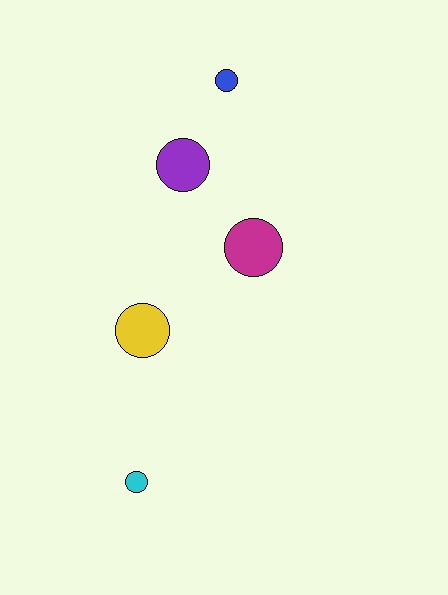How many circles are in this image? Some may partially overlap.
There are 5 circles.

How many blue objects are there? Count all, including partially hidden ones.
There is 1 blue object.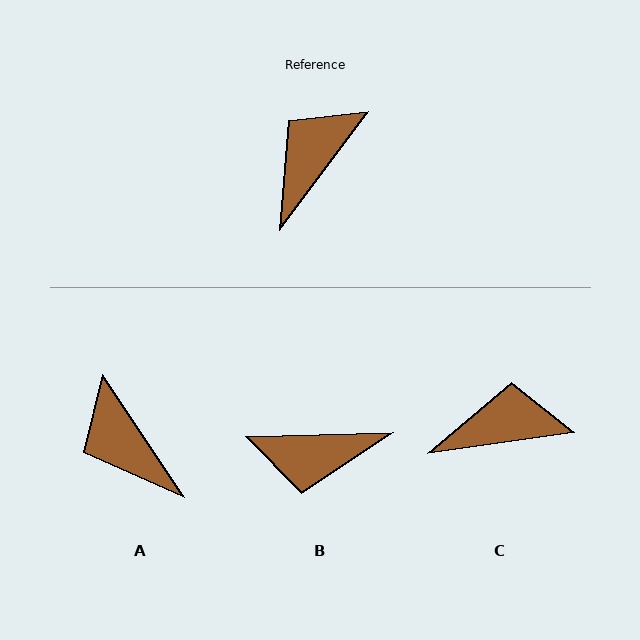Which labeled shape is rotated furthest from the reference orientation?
B, about 129 degrees away.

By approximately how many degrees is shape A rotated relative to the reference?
Approximately 71 degrees counter-clockwise.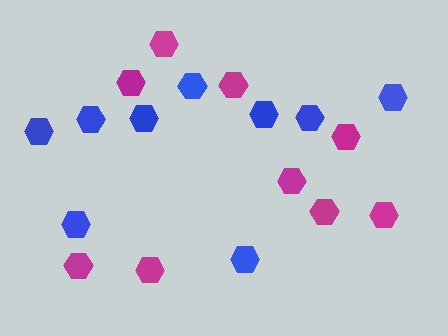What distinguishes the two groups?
There are 2 groups: one group of blue hexagons (9) and one group of magenta hexagons (9).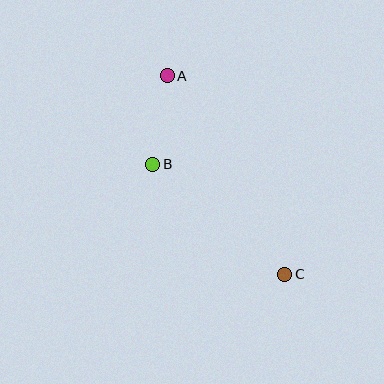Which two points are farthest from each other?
Points A and C are farthest from each other.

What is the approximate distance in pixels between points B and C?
The distance between B and C is approximately 172 pixels.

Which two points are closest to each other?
Points A and B are closest to each other.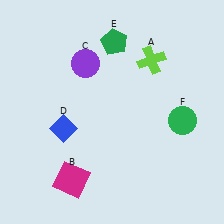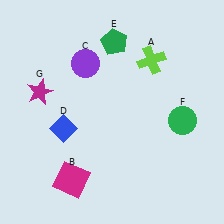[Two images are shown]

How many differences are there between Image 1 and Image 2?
There is 1 difference between the two images.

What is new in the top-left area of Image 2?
A magenta star (G) was added in the top-left area of Image 2.